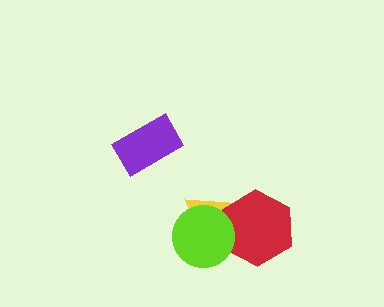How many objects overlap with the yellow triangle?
2 objects overlap with the yellow triangle.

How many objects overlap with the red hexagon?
2 objects overlap with the red hexagon.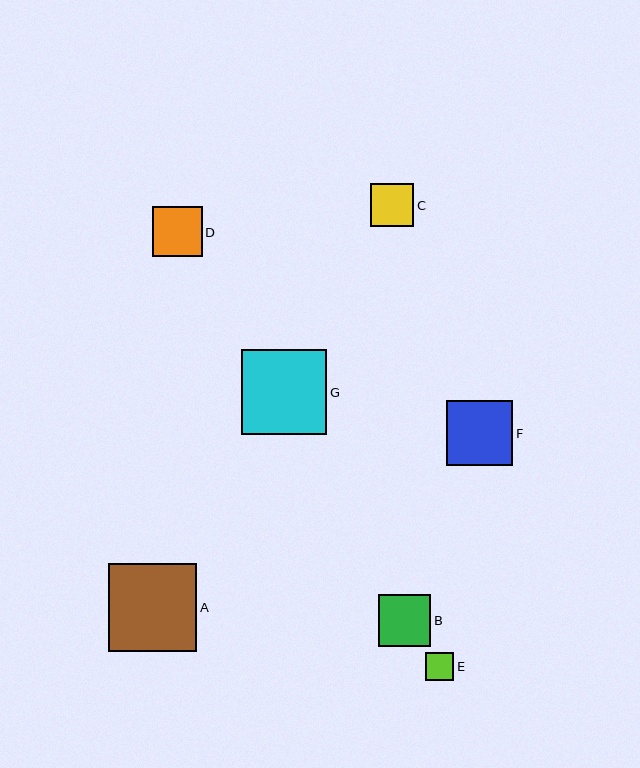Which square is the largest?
Square A is the largest with a size of approximately 89 pixels.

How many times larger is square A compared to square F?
Square A is approximately 1.3 times the size of square F.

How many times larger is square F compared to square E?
Square F is approximately 2.3 times the size of square E.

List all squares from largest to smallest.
From largest to smallest: A, G, F, B, D, C, E.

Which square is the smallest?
Square E is the smallest with a size of approximately 28 pixels.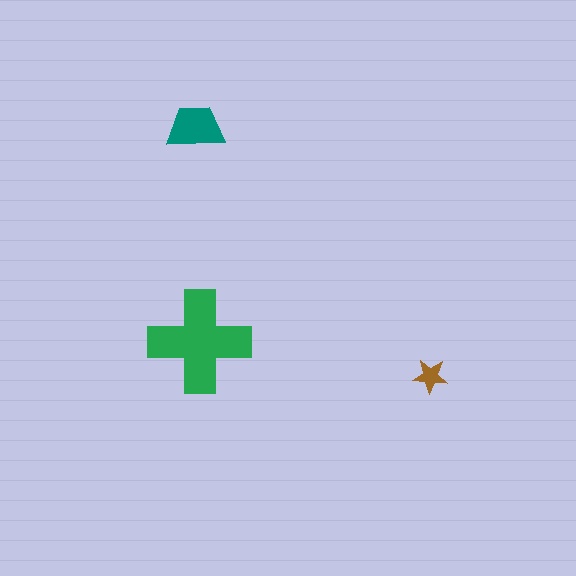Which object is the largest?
The green cross.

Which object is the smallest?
The brown star.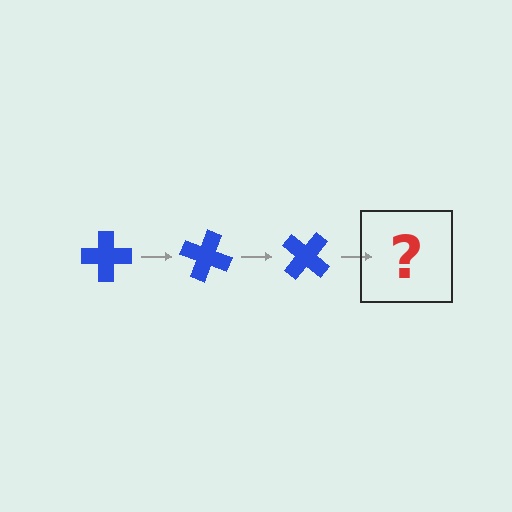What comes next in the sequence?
The next element should be a blue cross rotated 60 degrees.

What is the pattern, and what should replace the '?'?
The pattern is that the cross rotates 20 degrees each step. The '?' should be a blue cross rotated 60 degrees.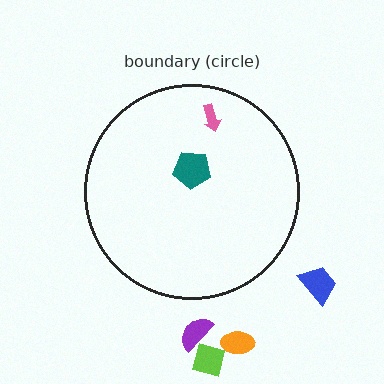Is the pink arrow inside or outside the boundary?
Inside.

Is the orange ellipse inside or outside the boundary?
Outside.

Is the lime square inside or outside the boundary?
Outside.